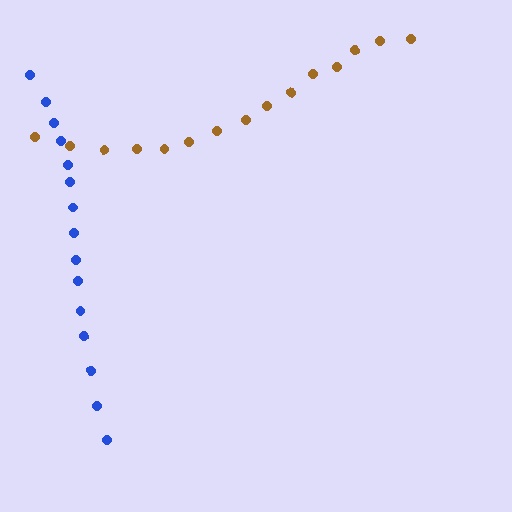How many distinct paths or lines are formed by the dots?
There are 2 distinct paths.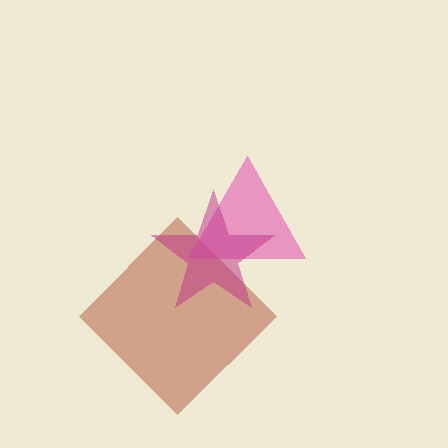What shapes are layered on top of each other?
The layered shapes are: a brown diamond, a pink triangle, a magenta star.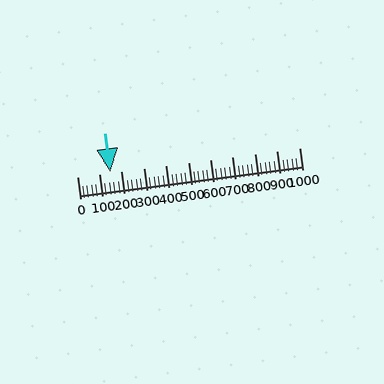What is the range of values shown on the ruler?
The ruler shows values from 0 to 1000.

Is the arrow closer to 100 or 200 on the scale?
The arrow is closer to 100.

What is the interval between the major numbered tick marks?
The major tick marks are spaced 100 units apart.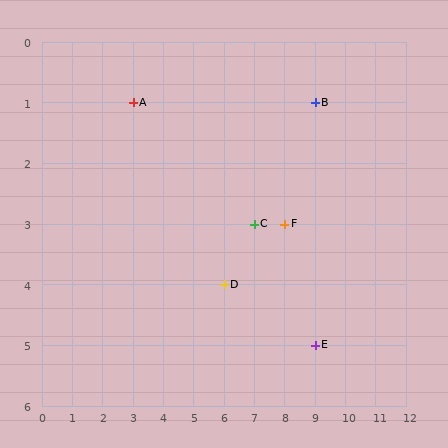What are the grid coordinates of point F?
Point F is at grid coordinates (8, 3).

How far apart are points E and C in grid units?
Points E and C are 2 columns and 2 rows apart (about 2.8 grid units diagonally).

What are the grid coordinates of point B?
Point B is at grid coordinates (9, 1).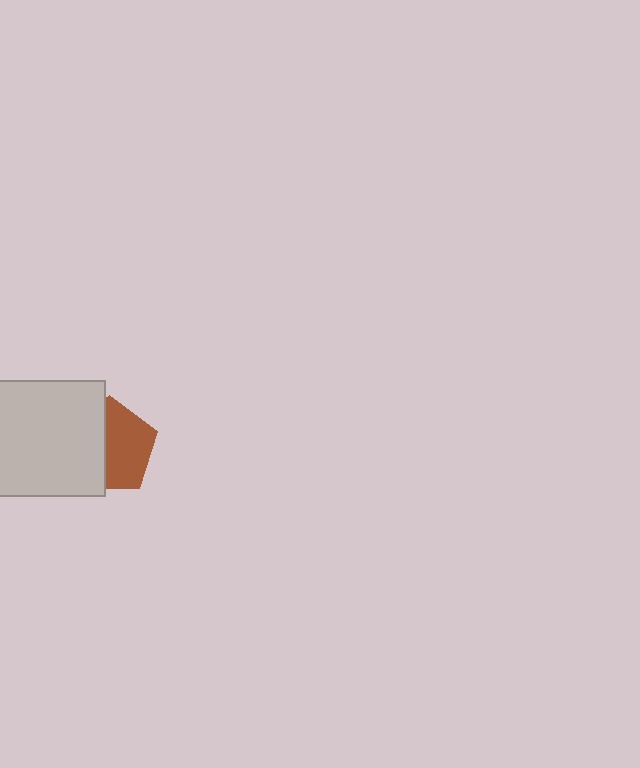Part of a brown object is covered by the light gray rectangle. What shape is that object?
It is a pentagon.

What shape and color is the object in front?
The object in front is a light gray rectangle.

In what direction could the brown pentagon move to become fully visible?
The brown pentagon could move right. That would shift it out from behind the light gray rectangle entirely.